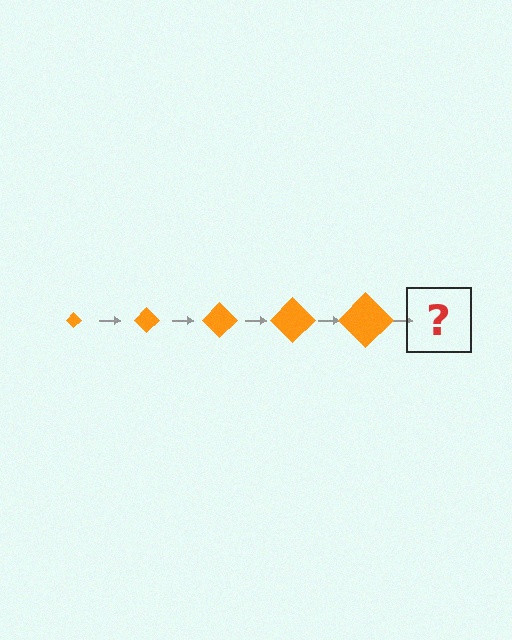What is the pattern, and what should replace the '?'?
The pattern is that the diamond gets progressively larger each step. The '?' should be an orange diamond, larger than the previous one.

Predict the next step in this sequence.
The next step is an orange diamond, larger than the previous one.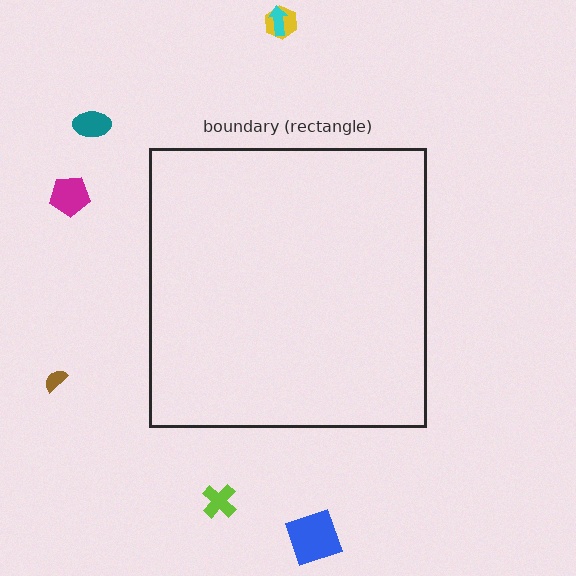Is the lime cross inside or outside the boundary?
Outside.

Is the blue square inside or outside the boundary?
Outside.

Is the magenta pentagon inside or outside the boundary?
Outside.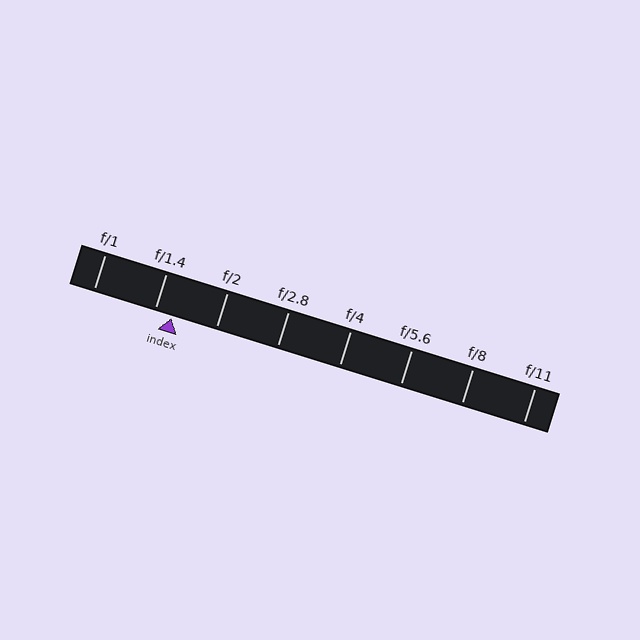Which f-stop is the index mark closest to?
The index mark is closest to f/1.4.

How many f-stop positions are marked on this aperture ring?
There are 8 f-stop positions marked.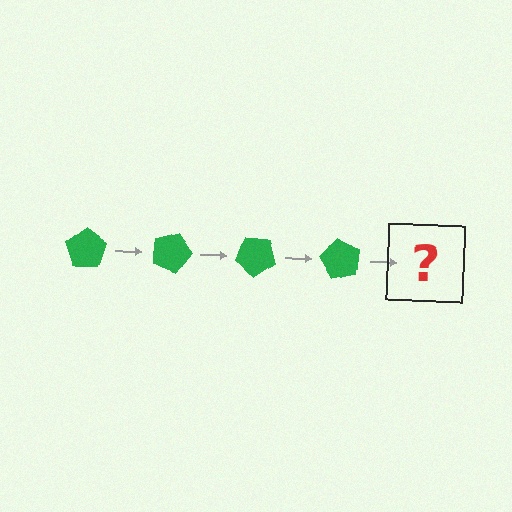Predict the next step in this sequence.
The next step is a green pentagon rotated 80 degrees.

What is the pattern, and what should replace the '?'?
The pattern is that the pentagon rotates 20 degrees each step. The '?' should be a green pentagon rotated 80 degrees.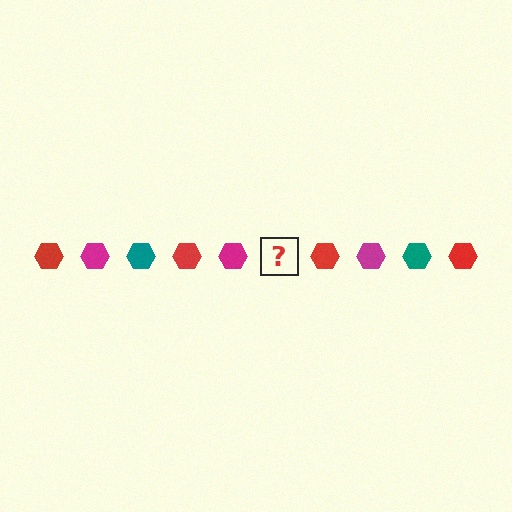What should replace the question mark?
The question mark should be replaced with a teal hexagon.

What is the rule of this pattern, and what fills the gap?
The rule is that the pattern cycles through red, magenta, teal hexagons. The gap should be filled with a teal hexagon.